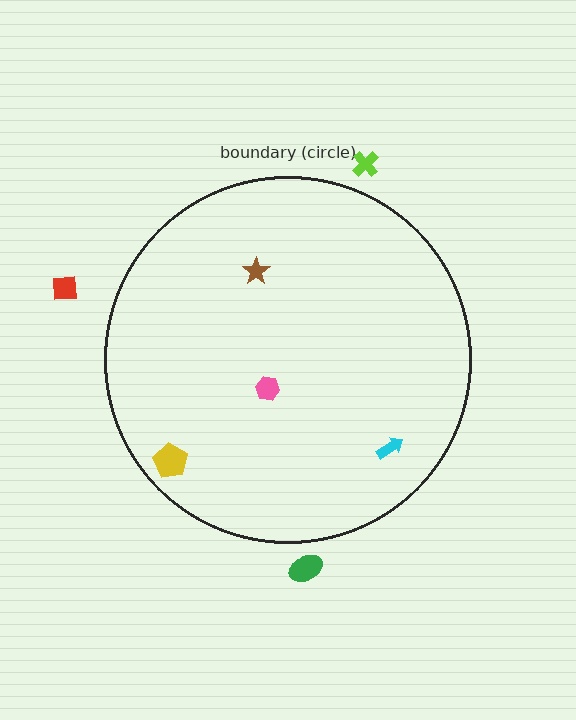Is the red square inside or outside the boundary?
Outside.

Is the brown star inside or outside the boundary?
Inside.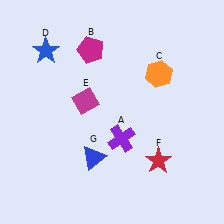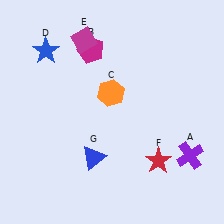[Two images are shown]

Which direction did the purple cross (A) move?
The purple cross (A) moved right.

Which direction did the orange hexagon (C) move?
The orange hexagon (C) moved left.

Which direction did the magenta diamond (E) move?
The magenta diamond (E) moved up.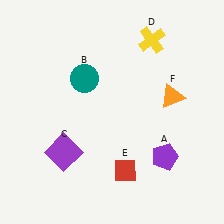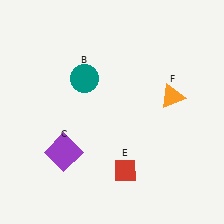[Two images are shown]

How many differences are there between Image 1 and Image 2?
There are 2 differences between the two images.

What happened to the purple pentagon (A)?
The purple pentagon (A) was removed in Image 2. It was in the bottom-right area of Image 1.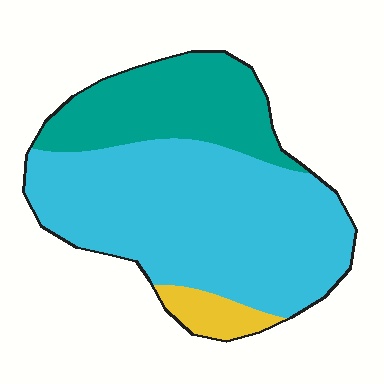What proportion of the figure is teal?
Teal covers about 30% of the figure.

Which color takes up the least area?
Yellow, at roughly 5%.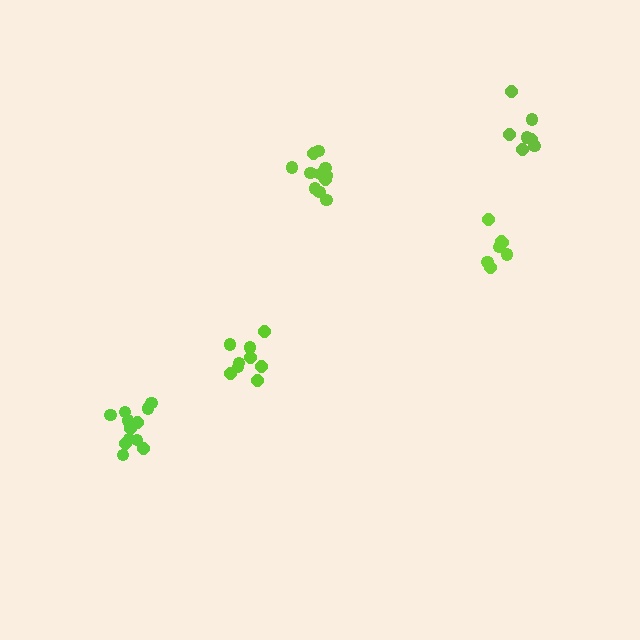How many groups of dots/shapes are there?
There are 5 groups.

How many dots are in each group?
Group 1: 7 dots, Group 2: 9 dots, Group 3: 12 dots, Group 4: 7 dots, Group 5: 12 dots (47 total).